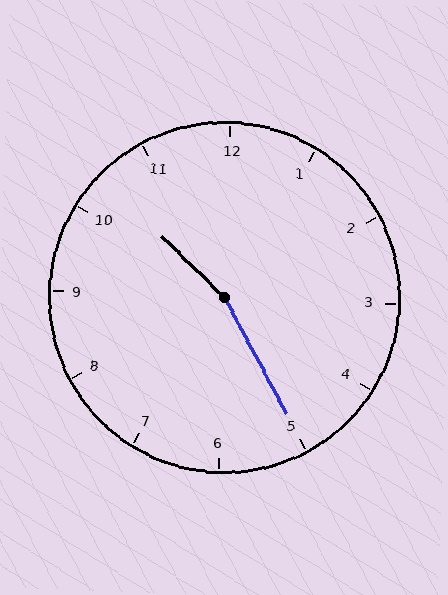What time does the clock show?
10:25.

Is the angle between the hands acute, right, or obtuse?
It is obtuse.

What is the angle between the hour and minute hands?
Approximately 162 degrees.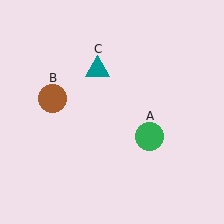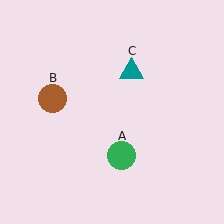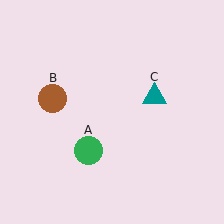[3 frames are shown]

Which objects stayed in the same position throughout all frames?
Brown circle (object B) remained stationary.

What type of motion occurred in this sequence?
The green circle (object A), teal triangle (object C) rotated clockwise around the center of the scene.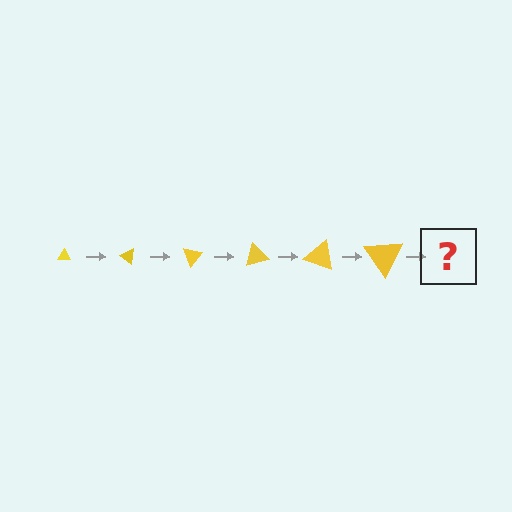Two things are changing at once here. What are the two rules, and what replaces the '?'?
The two rules are that the triangle grows larger each step and it rotates 35 degrees each step. The '?' should be a triangle, larger than the previous one and rotated 210 degrees from the start.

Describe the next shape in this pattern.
It should be a triangle, larger than the previous one and rotated 210 degrees from the start.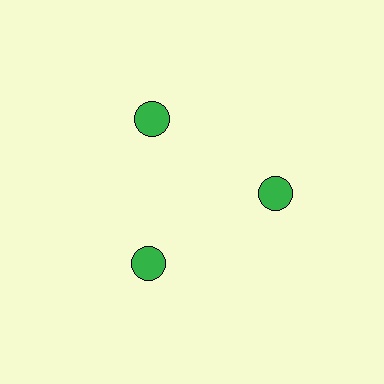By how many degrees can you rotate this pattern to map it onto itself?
The pattern maps onto itself every 120 degrees of rotation.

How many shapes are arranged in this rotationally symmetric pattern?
There are 3 shapes, arranged in 3 groups of 1.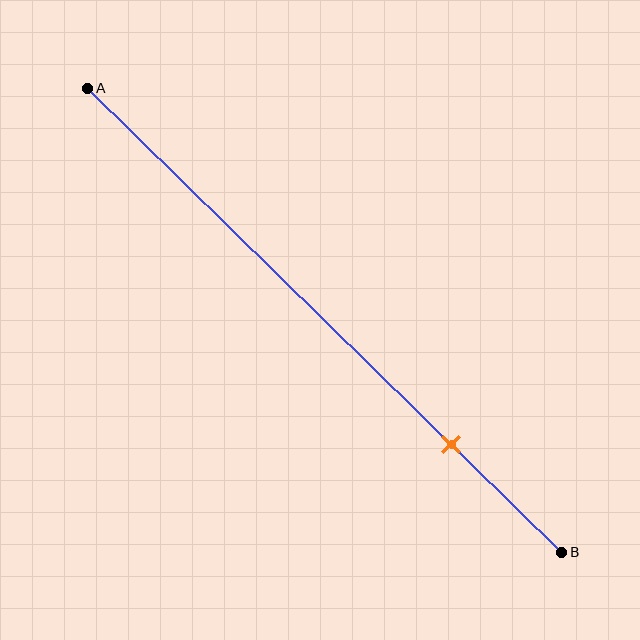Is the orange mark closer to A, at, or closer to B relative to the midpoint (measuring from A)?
The orange mark is closer to point B than the midpoint of segment AB.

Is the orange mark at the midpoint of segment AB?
No, the mark is at about 75% from A, not at the 50% midpoint.